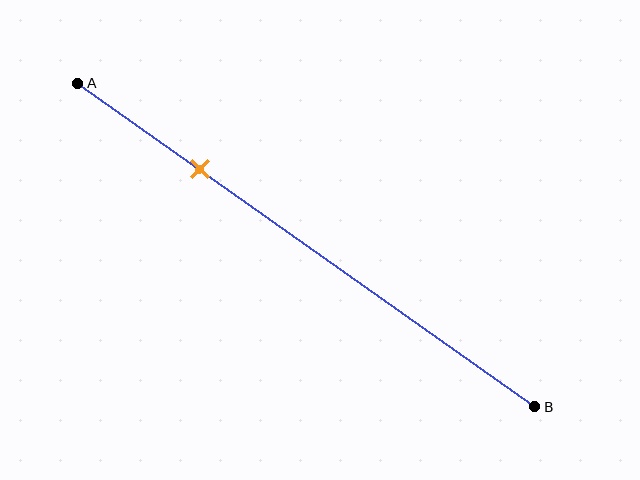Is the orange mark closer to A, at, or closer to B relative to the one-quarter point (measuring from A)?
The orange mark is approximately at the one-quarter point of segment AB.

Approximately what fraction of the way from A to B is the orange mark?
The orange mark is approximately 25% of the way from A to B.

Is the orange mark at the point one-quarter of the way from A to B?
Yes, the mark is approximately at the one-quarter point.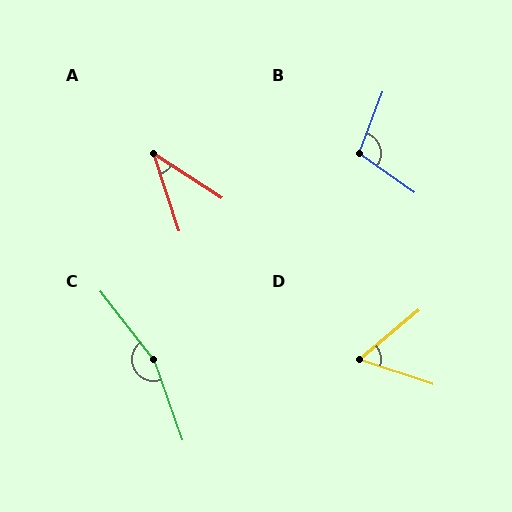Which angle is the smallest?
A, at approximately 39 degrees.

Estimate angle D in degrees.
Approximately 58 degrees.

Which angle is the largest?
C, at approximately 162 degrees.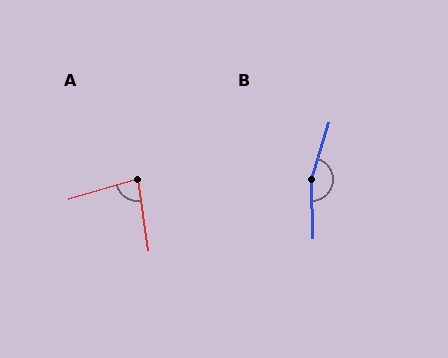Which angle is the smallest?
A, at approximately 81 degrees.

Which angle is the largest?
B, at approximately 162 degrees.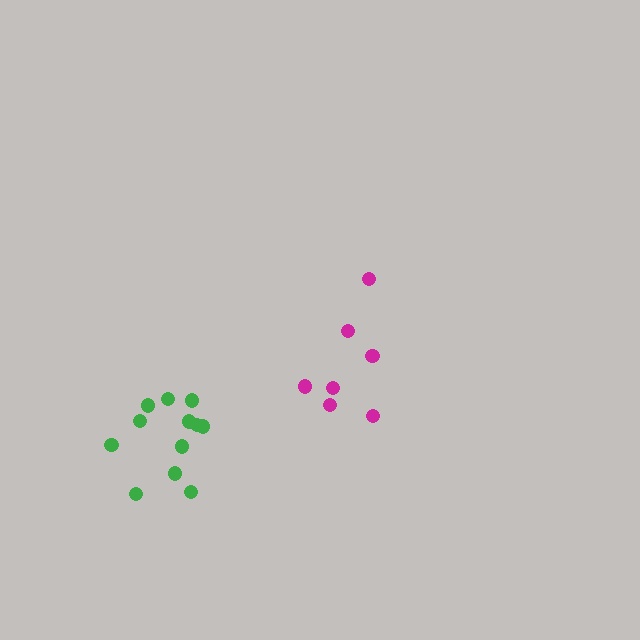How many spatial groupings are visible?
There are 2 spatial groupings.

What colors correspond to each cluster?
The clusters are colored: magenta, green.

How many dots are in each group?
Group 1: 7 dots, Group 2: 12 dots (19 total).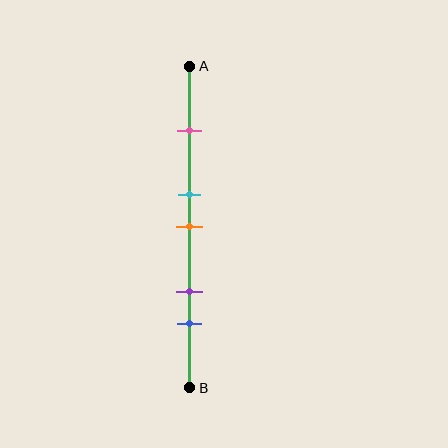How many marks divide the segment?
There are 5 marks dividing the segment.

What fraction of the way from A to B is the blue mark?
The blue mark is approximately 80% (0.8) of the way from A to B.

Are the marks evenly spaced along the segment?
No, the marks are not evenly spaced.